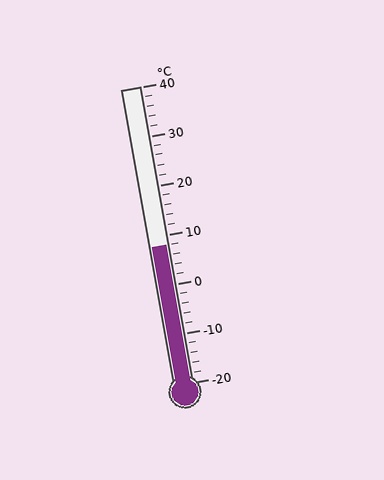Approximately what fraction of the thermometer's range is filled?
The thermometer is filled to approximately 45% of its range.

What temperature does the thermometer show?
The thermometer shows approximately 8°C.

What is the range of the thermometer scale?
The thermometer scale ranges from -20°C to 40°C.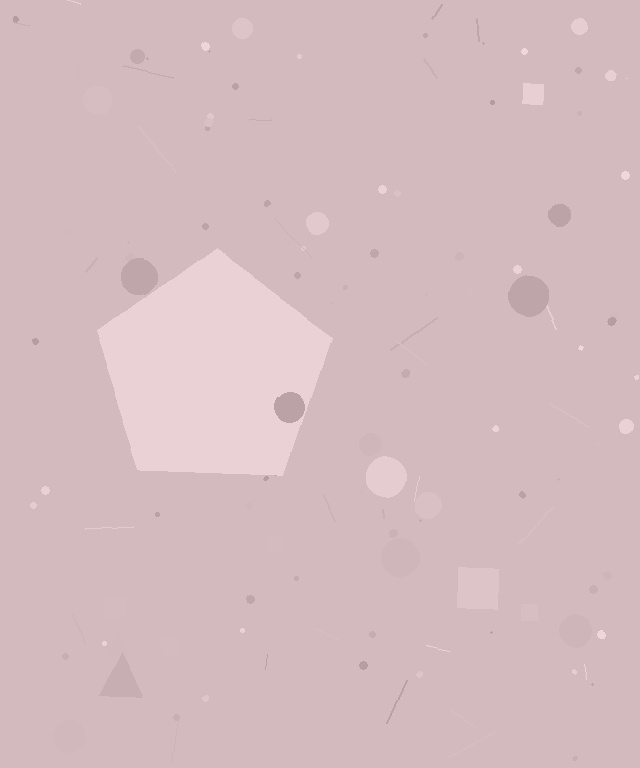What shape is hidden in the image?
A pentagon is hidden in the image.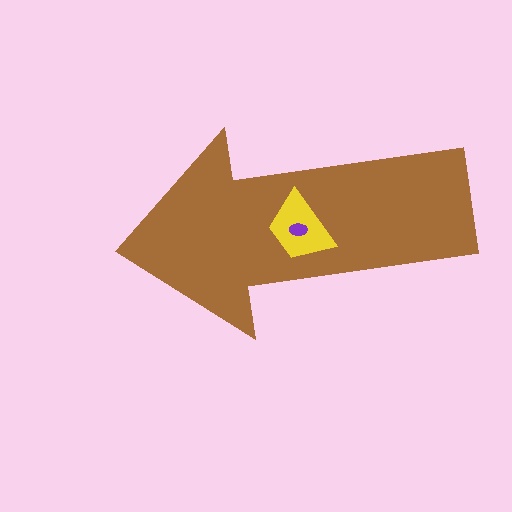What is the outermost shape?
The brown arrow.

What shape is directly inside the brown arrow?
The yellow trapezoid.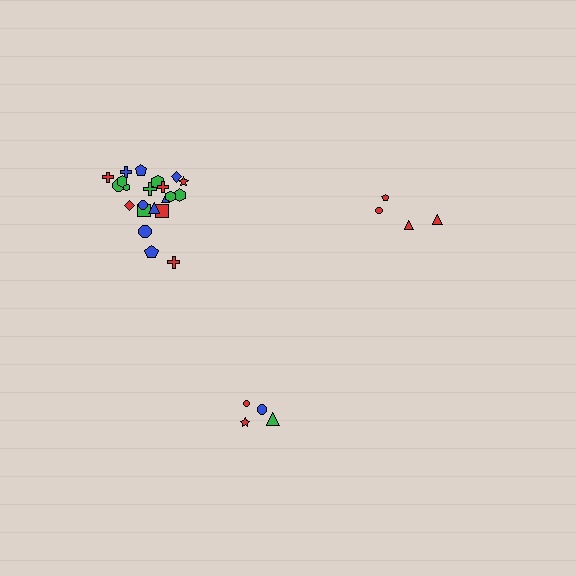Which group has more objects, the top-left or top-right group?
The top-left group.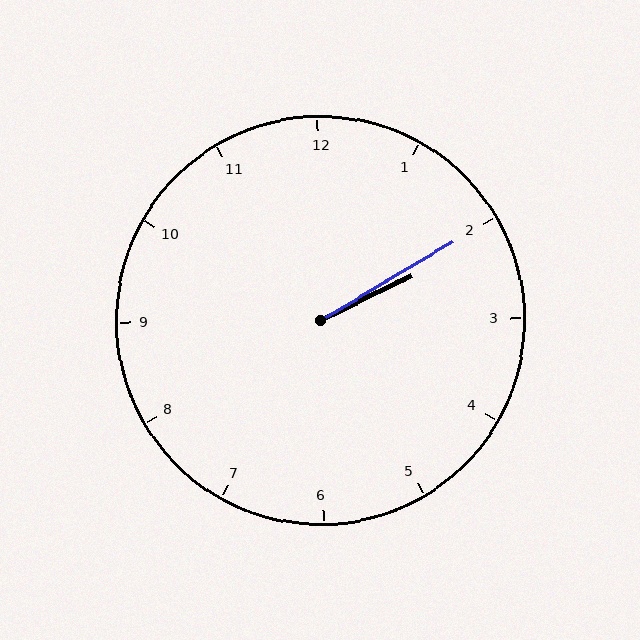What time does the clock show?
2:10.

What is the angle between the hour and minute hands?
Approximately 5 degrees.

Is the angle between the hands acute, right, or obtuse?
It is acute.